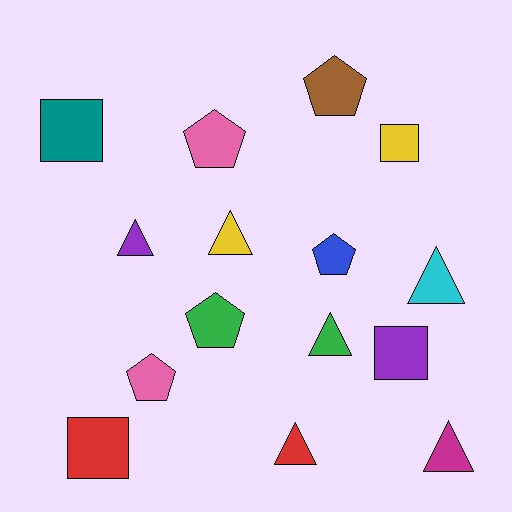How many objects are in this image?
There are 15 objects.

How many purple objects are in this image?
There are 2 purple objects.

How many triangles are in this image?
There are 6 triangles.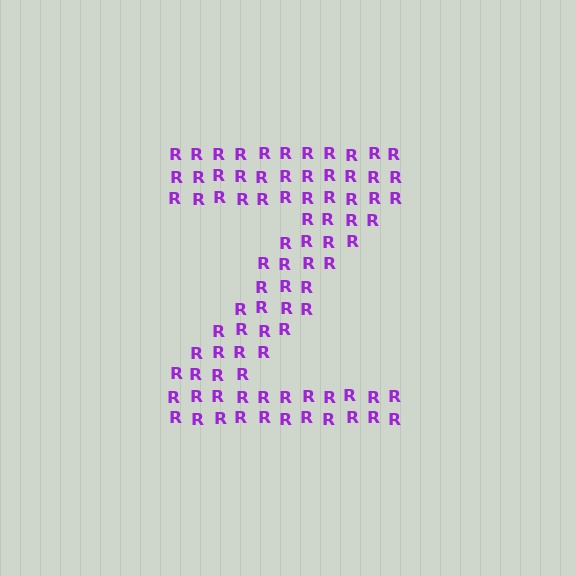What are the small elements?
The small elements are letter R's.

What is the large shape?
The large shape is the letter Z.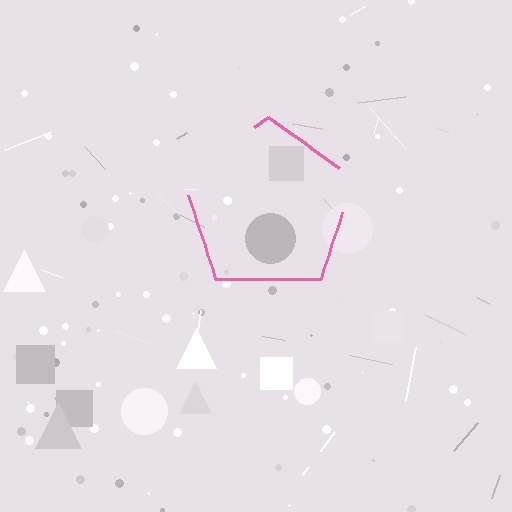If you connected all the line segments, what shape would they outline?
They would outline a pentagon.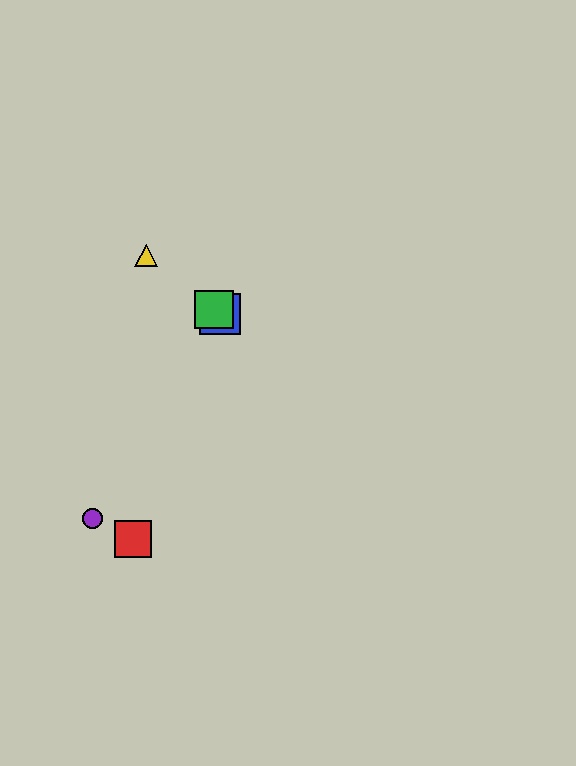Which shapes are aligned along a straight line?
The blue square, the green square, the yellow triangle are aligned along a straight line.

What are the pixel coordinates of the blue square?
The blue square is at (220, 314).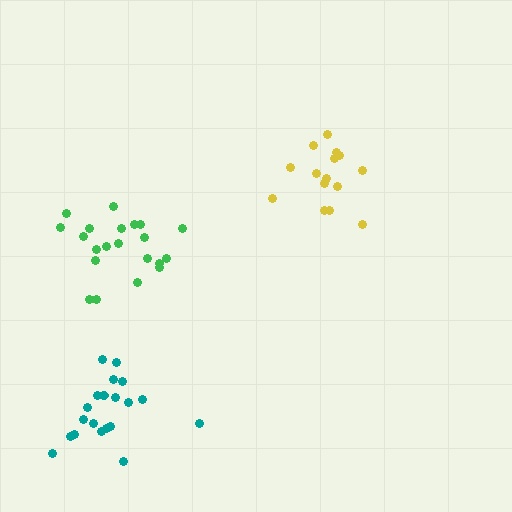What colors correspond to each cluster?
The clusters are colored: green, teal, yellow.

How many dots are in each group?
Group 1: 21 dots, Group 2: 20 dots, Group 3: 15 dots (56 total).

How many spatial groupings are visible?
There are 3 spatial groupings.